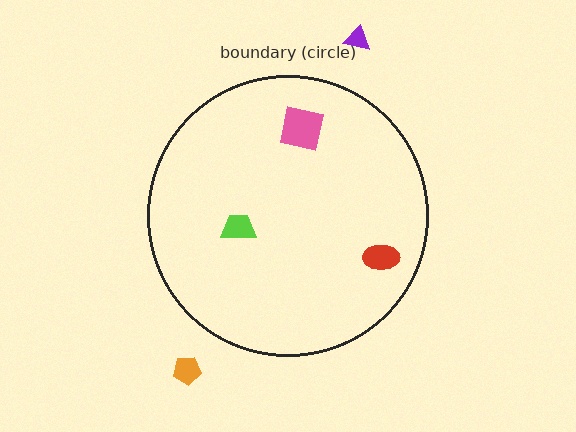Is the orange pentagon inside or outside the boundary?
Outside.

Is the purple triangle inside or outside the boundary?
Outside.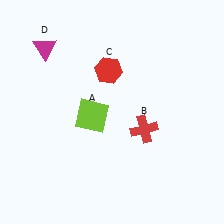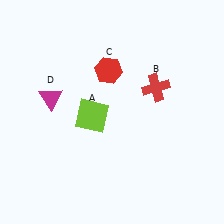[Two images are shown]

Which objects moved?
The objects that moved are: the red cross (B), the magenta triangle (D).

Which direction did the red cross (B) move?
The red cross (B) moved up.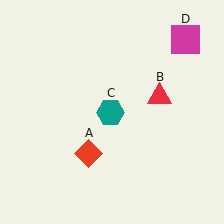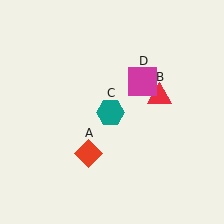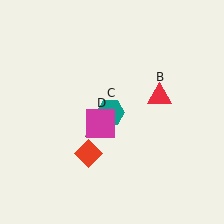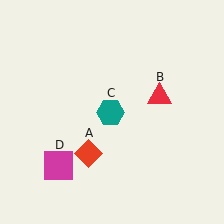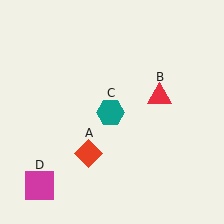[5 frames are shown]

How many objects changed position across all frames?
1 object changed position: magenta square (object D).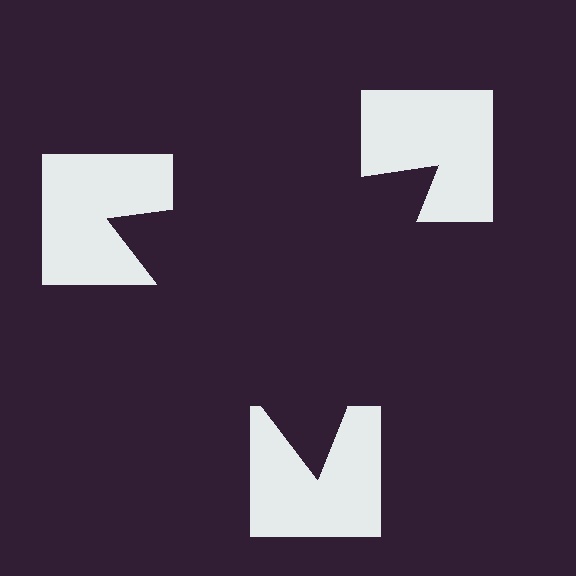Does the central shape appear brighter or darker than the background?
It typically appears slightly darker than the background, even though no actual brightness change is drawn.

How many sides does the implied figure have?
3 sides.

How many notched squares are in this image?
There are 3 — one at each vertex of the illusory triangle.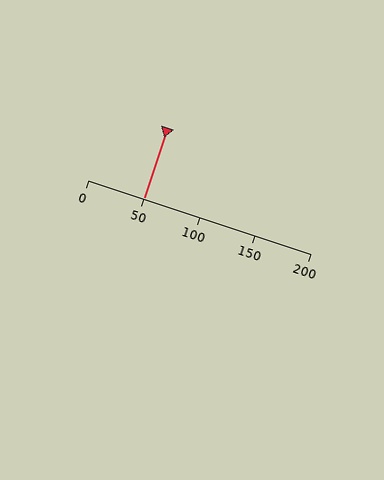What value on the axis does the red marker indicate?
The marker indicates approximately 50.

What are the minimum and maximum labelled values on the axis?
The axis runs from 0 to 200.